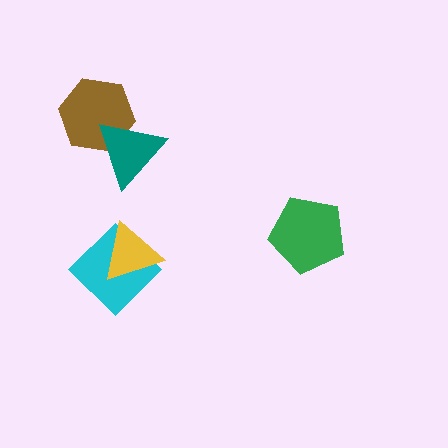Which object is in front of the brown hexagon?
The teal triangle is in front of the brown hexagon.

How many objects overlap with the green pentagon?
0 objects overlap with the green pentagon.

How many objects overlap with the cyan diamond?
1 object overlaps with the cyan diamond.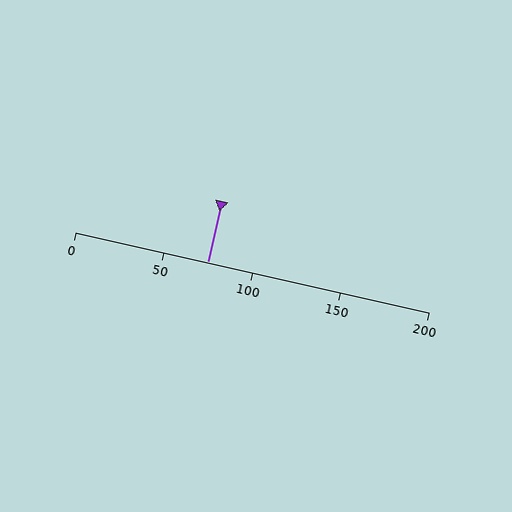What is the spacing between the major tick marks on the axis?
The major ticks are spaced 50 apart.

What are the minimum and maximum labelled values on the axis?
The axis runs from 0 to 200.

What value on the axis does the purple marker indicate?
The marker indicates approximately 75.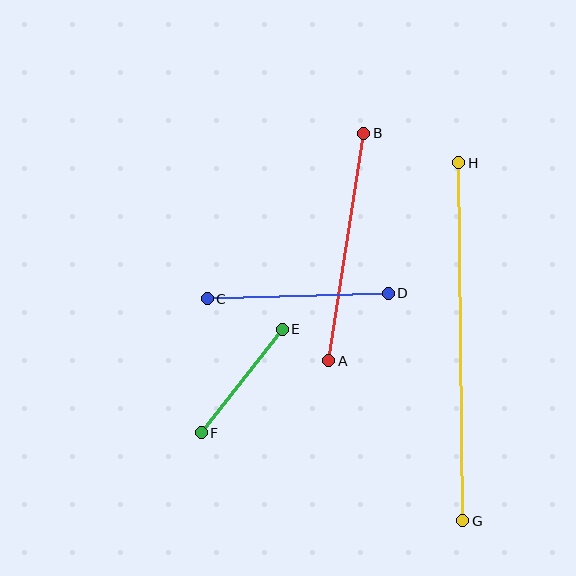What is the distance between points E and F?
The distance is approximately 131 pixels.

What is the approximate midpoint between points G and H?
The midpoint is at approximately (461, 342) pixels.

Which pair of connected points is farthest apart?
Points G and H are farthest apart.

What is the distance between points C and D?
The distance is approximately 181 pixels.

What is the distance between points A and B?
The distance is approximately 230 pixels.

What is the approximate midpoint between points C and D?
The midpoint is at approximately (298, 296) pixels.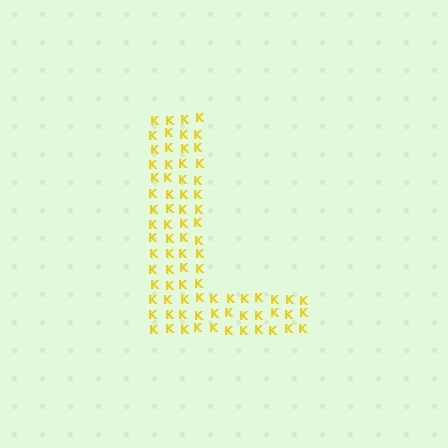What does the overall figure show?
The overall figure shows the letter L.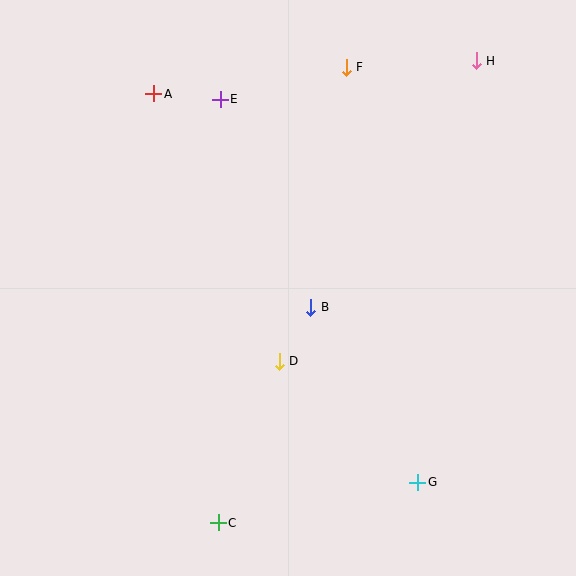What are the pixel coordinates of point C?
Point C is at (218, 523).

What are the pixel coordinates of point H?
Point H is at (476, 61).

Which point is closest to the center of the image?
Point B at (311, 307) is closest to the center.